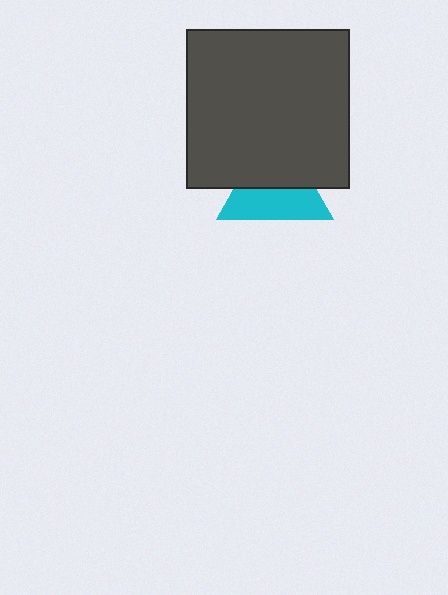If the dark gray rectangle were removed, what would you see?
You would see the complete cyan triangle.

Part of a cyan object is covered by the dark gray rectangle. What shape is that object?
It is a triangle.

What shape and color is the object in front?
The object in front is a dark gray rectangle.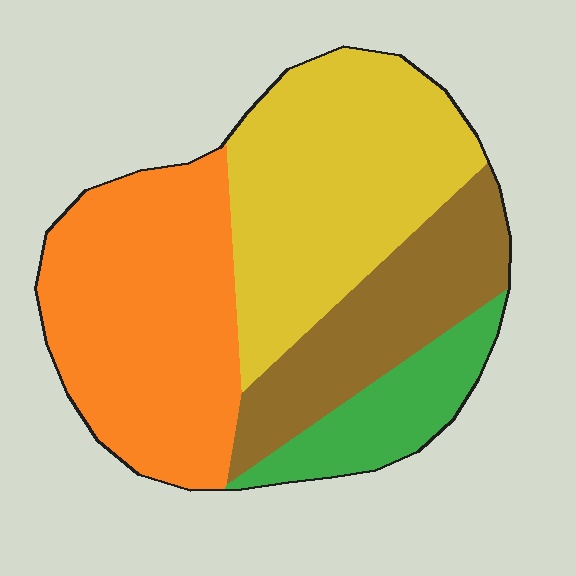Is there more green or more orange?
Orange.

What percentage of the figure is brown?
Brown covers 20% of the figure.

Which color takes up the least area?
Green, at roughly 10%.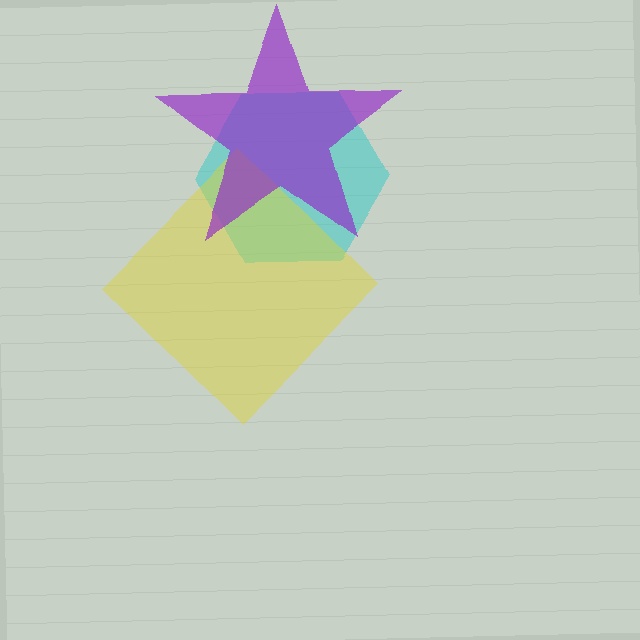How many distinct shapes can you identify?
There are 3 distinct shapes: a cyan hexagon, a yellow diamond, a purple star.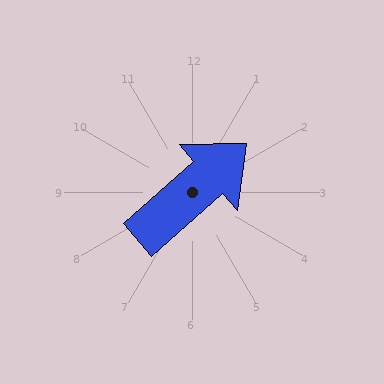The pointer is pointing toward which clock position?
Roughly 2 o'clock.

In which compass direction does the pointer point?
Northeast.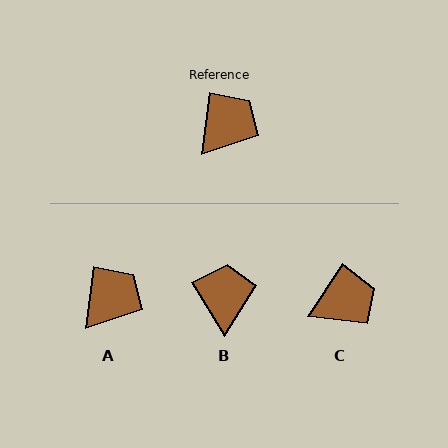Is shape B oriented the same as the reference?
No, it is off by about 39 degrees.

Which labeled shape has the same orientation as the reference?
A.